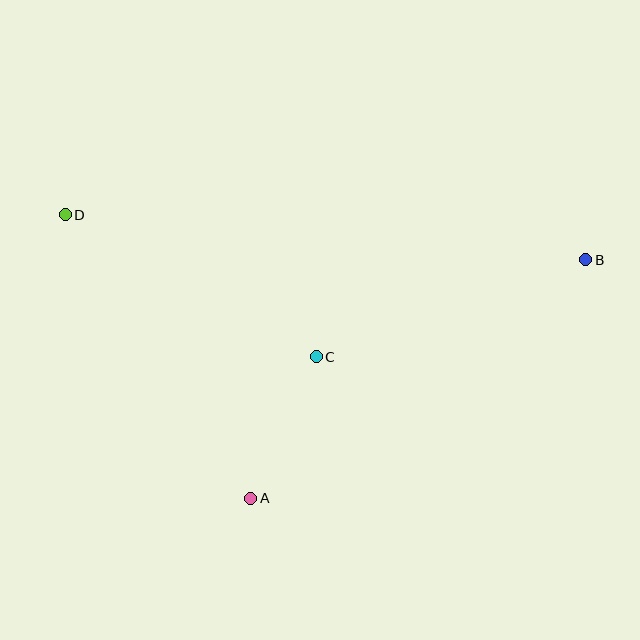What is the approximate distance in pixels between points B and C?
The distance between B and C is approximately 286 pixels.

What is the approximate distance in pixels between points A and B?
The distance between A and B is approximately 411 pixels.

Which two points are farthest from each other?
Points B and D are farthest from each other.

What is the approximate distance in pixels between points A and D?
The distance between A and D is approximately 339 pixels.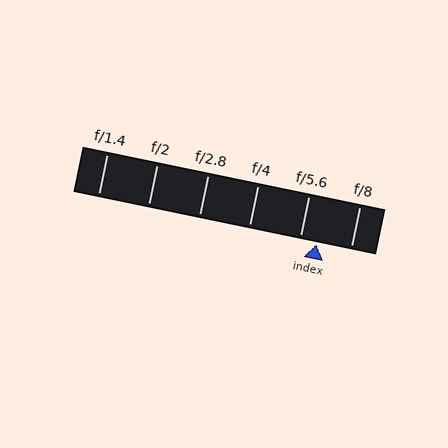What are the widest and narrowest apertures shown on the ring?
The widest aperture shown is f/1.4 and the narrowest is f/8.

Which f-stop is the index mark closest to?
The index mark is closest to f/5.6.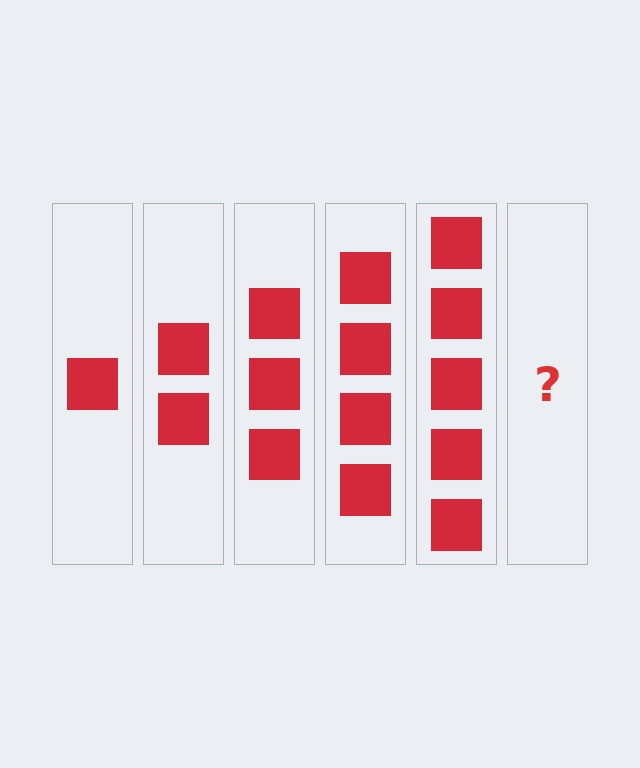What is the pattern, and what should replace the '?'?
The pattern is that each step adds one more square. The '?' should be 6 squares.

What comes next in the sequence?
The next element should be 6 squares.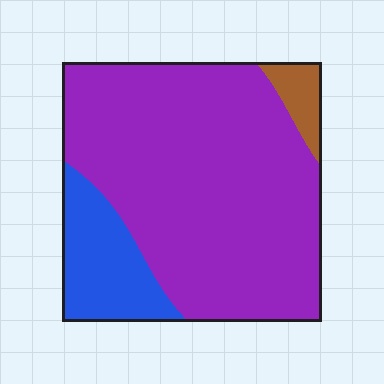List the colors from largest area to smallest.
From largest to smallest: purple, blue, brown.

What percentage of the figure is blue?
Blue takes up between a sixth and a third of the figure.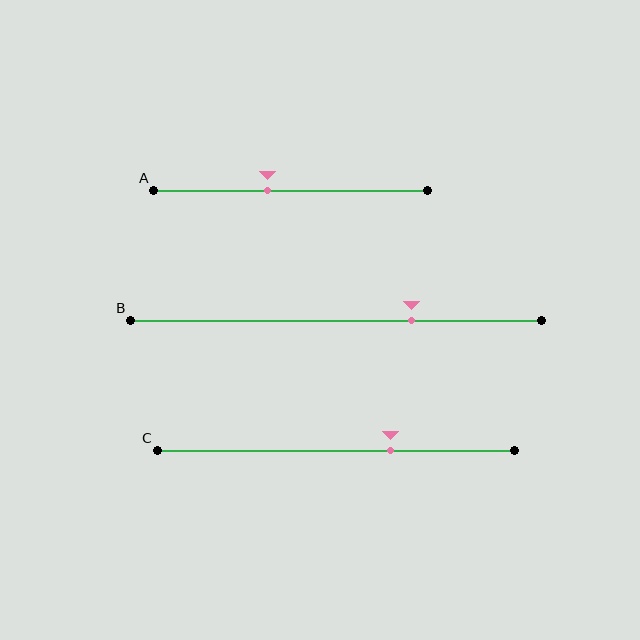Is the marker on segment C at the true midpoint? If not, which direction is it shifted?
No, the marker on segment C is shifted to the right by about 15% of the segment length.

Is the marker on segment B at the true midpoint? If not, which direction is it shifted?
No, the marker on segment B is shifted to the right by about 18% of the segment length.